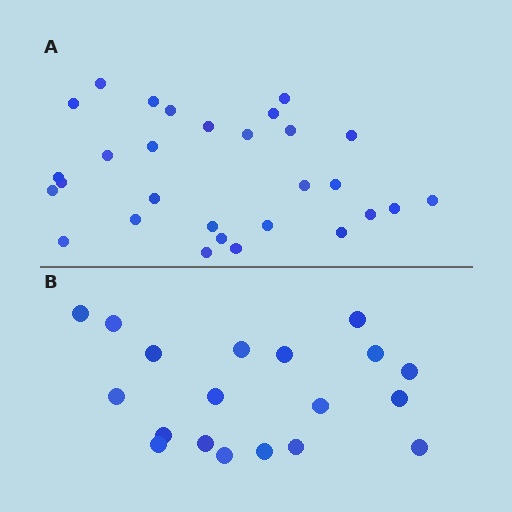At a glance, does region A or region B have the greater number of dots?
Region A (the top region) has more dots.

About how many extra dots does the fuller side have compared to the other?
Region A has roughly 10 or so more dots than region B.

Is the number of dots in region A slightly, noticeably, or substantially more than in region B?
Region A has substantially more. The ratio is roughly 1.5 to 1.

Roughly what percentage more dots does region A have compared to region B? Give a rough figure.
About 55% more.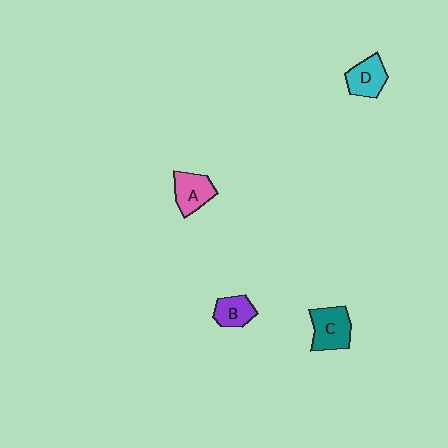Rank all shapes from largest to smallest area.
From largest to smallest: C (teal), A (pink), D (cyan), B (purple).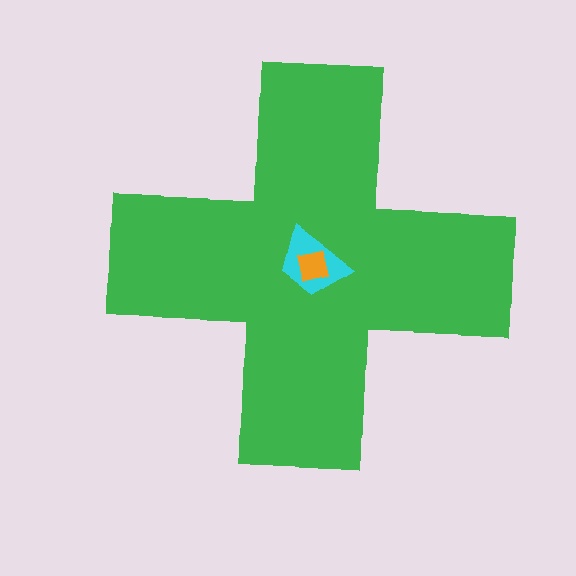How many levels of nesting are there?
3.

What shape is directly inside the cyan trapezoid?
The orange diamond.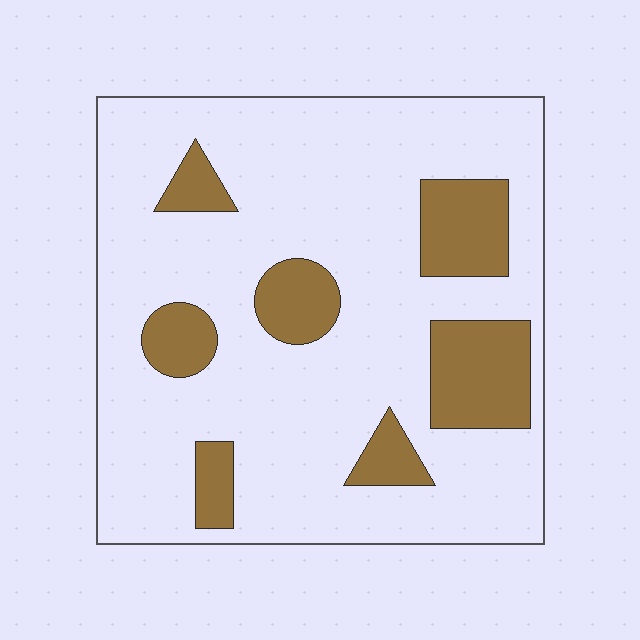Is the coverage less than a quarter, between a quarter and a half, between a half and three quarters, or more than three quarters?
Less than a quarter.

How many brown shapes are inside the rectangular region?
7.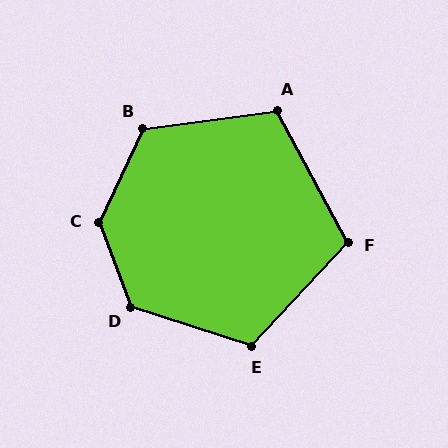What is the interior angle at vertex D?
Approximately 128 degrees (obtuse).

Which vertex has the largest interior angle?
C, at approximately 134 degrees.